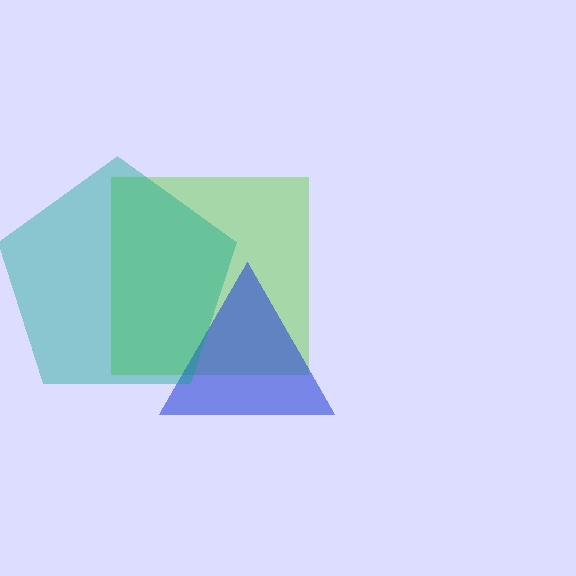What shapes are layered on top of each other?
The layered shapes are: a lime square, a blue triangle, a teal pentagon.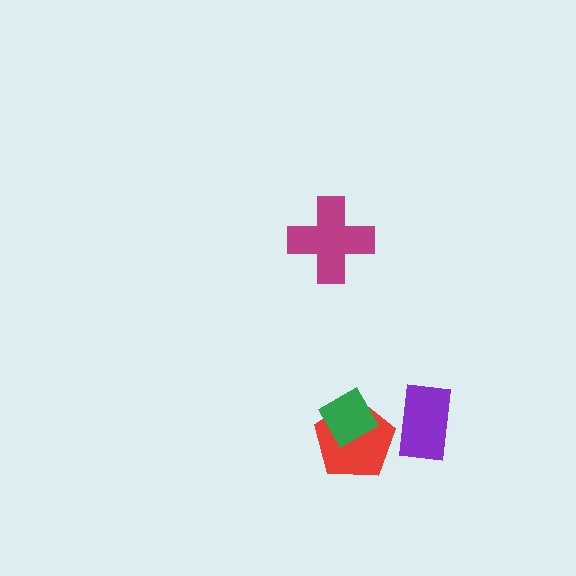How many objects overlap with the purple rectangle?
0 objects overlap with the purple rectangle.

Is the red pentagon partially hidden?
Yes, it is partially covered by another shape.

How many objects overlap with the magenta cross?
0 objects overlap with the magenta cross.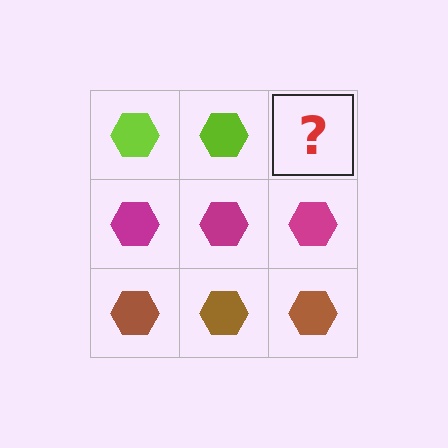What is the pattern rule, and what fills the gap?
The rule is that each row has a consistent color. The gap should be filled with a lime hexagon.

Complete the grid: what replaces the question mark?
The question mark should be replaced with a lime hexagon.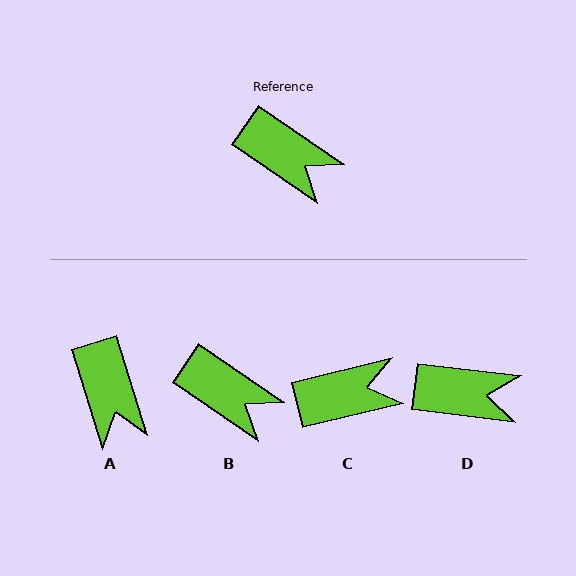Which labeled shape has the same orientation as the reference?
B.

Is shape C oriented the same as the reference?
No, it is off by about 48 degrees.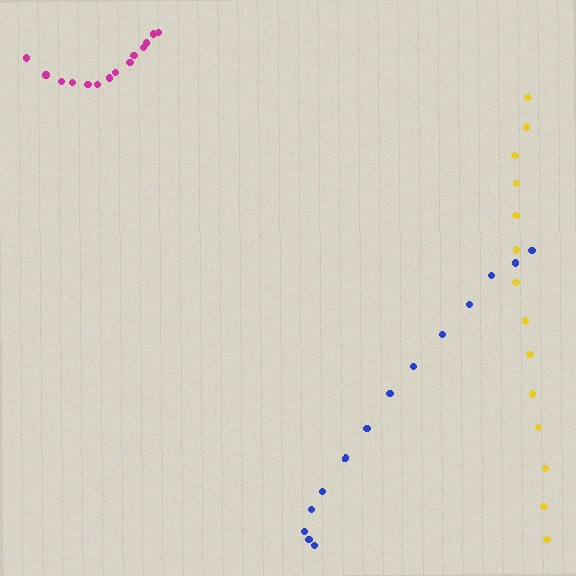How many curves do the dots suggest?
There are 3 distinct paths.